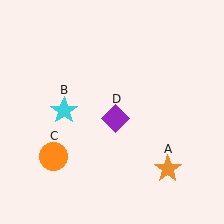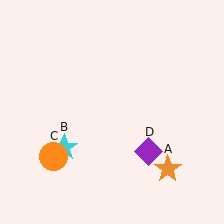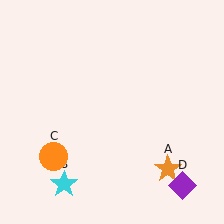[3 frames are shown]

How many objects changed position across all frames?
2 objects changed position: cyan star (object B), purple diamond (object D).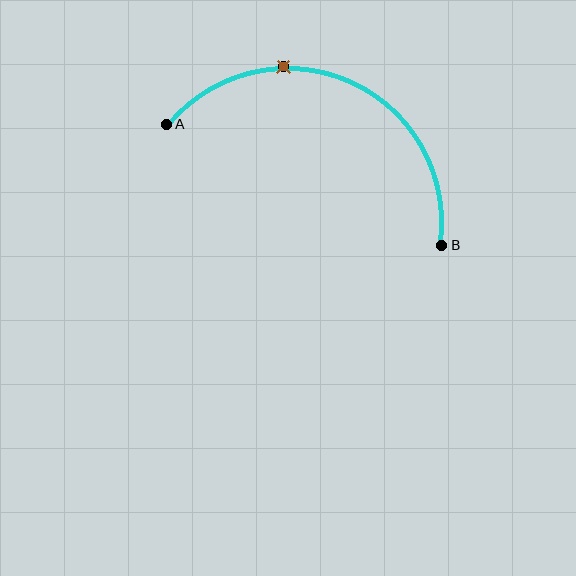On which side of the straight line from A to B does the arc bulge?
The arc bulges above the straight line connecting A and B.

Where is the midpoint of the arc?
The arc midpoint is the point on the curve farthest from the straight line joining A and B. It sits above that line.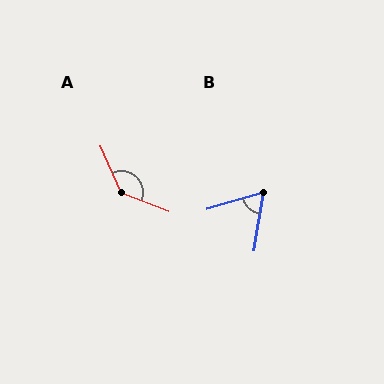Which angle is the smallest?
B, at approximately 64 degrees.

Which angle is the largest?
A, at approximately 134 degrees.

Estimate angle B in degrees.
Approximately 64 degrees.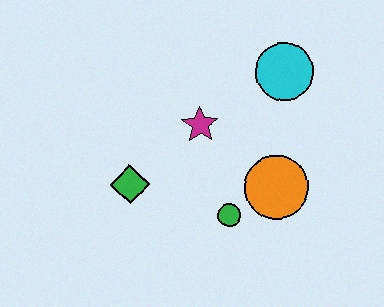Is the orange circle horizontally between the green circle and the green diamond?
No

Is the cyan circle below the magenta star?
No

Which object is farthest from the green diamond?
The cyan circle is farthest from the green diamond.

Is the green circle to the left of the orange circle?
Yes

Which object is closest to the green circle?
The orange circle is closest to the green circle.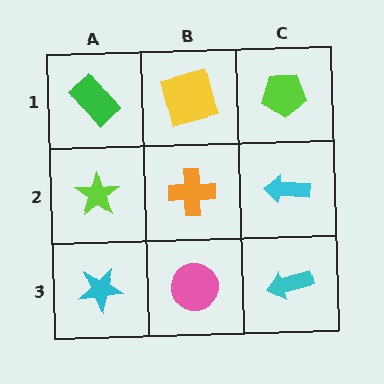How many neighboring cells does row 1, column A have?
2.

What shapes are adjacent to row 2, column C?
A lime pentagon (row 1, column C), a cyan arrow (row 3, column C), an orange cross (row 2, column B).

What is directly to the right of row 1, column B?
A lime pentagon.